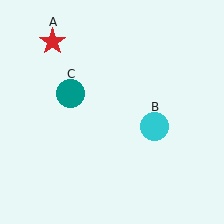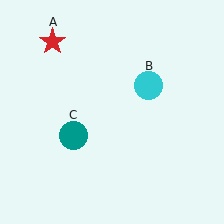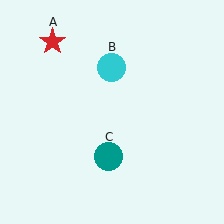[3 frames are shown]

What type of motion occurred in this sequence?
The cyan circle (object B), teal circle (object C) rotated counterclockwise around the center of the scene.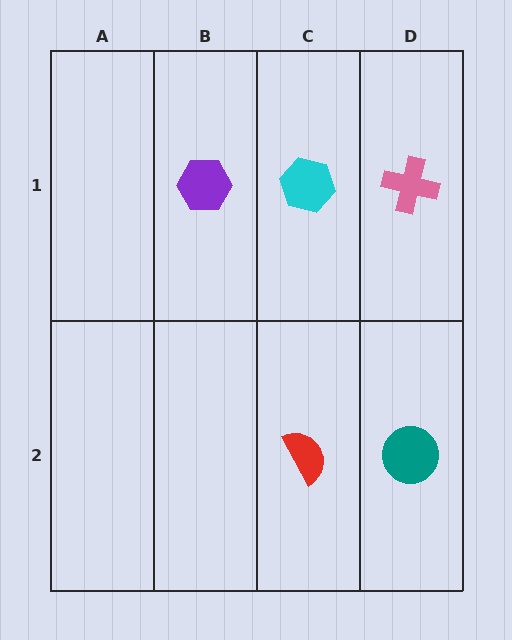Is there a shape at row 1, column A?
No, that cell is empty.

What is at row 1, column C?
A cyan hexagon.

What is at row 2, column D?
A teal circle.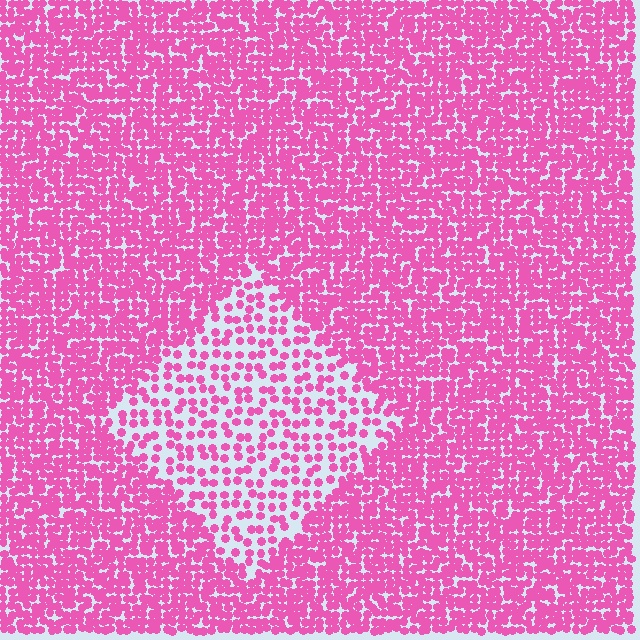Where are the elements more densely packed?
The elements are more densely packed outside the diamond boundary.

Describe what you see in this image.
The image contains small pink elements arranged at two different densities. A diamond-shaped region is visible where the elements are less densely packed than the surrounding area.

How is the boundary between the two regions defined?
The boundary is defined by a change in element density (approximately 2.3x ratio). All elements are the same color, size, and shape.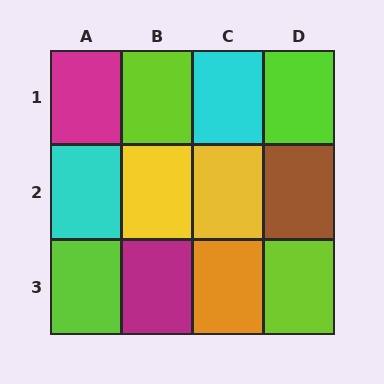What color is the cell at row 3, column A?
Lime.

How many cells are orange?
1 cell is orange.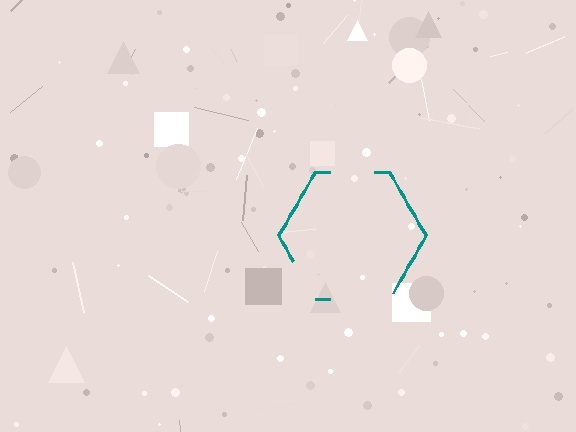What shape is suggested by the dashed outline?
The dashed outline suggests a hexagon.